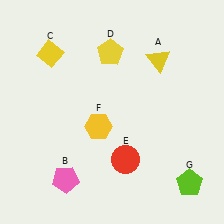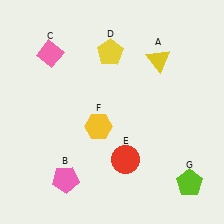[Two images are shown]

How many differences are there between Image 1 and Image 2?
There is 1 difference between the two images.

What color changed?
The diamond (C) changed from yellow in Image 1 to pink in Image 2.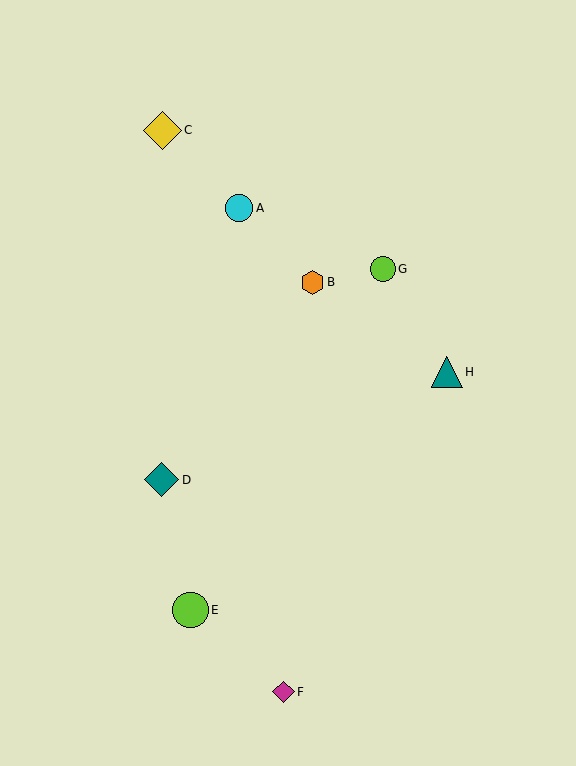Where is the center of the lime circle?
The center of the lime circle is at (383, 269).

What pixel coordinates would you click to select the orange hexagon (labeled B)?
Click at (313, 282) to select the orange hexagon B.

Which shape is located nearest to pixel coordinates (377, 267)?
The lime circle (labeled G) at (383, 269) is nearest to that location.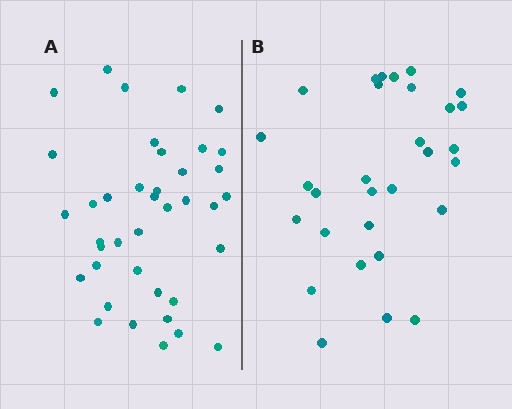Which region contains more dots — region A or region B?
Region A (the left region) has more dots.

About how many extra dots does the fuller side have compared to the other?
Region A has roughly 8 or so more dots than region B.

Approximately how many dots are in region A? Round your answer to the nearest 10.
About 40 dots. (The exact count is 39, which rounds to 40.)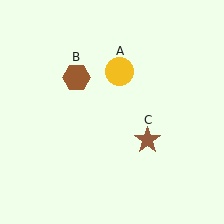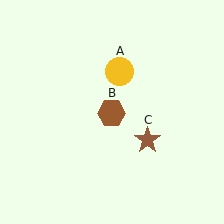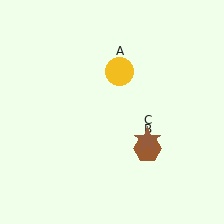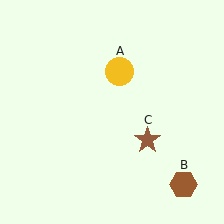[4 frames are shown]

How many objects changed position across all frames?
1 object changed position: brown hexagon (object B).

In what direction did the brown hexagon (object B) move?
The brown hexagon (object B) moved down and to the right.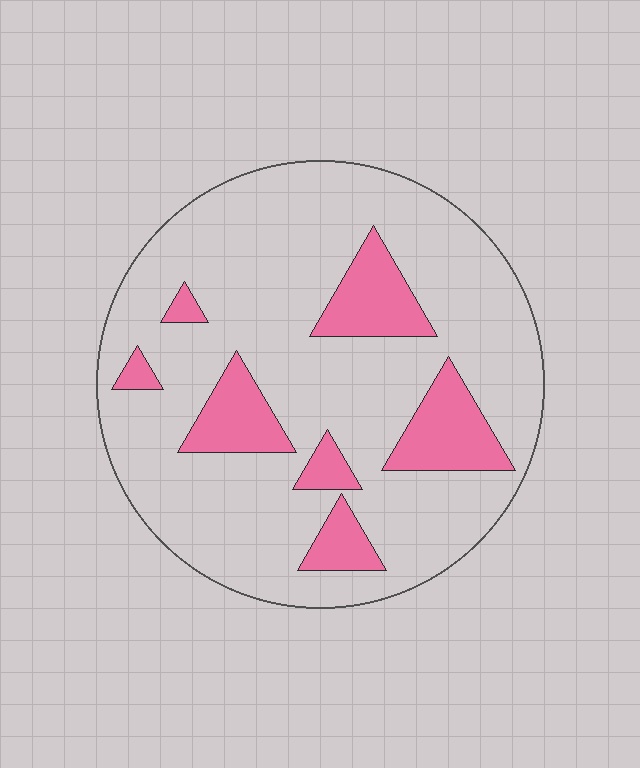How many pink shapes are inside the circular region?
7.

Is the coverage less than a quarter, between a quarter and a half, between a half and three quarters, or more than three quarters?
Less than a quarter.